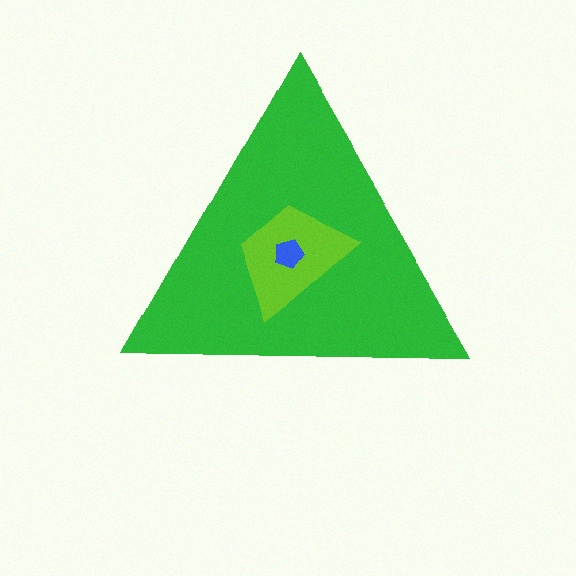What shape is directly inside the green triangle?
The lime trapezoid.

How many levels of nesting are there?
3.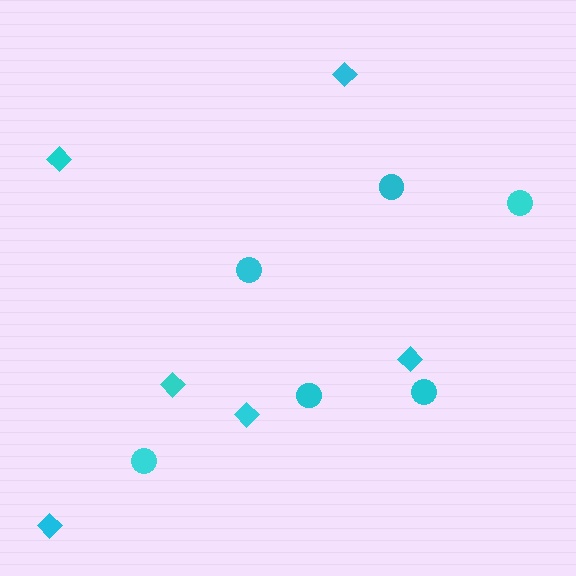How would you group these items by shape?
There are 2 groups: one group of diamonds (6) and one group of circles (6).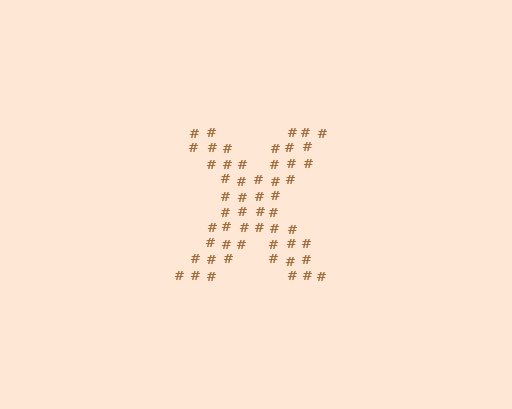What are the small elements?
The small elements are hash symbols.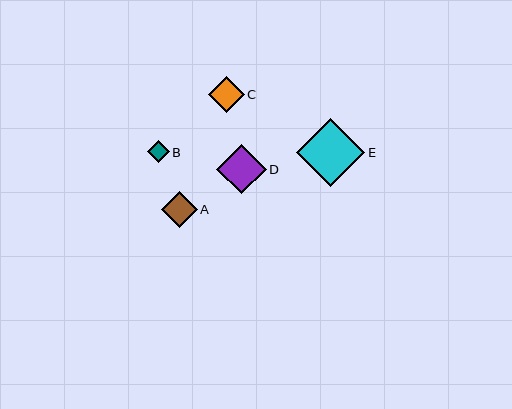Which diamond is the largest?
Diamond E is the largest with a size of approximately 68 pixels.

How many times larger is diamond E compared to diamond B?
Diamond E is approximately 3.2 times the size of diamond B.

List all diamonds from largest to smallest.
From largest to smallest: E, D, A, C, B.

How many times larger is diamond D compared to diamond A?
Diamond D is approximately 1.4 times the size of diamond A.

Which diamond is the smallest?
Diamond B is the smallest with a size of approximately 22 pixels.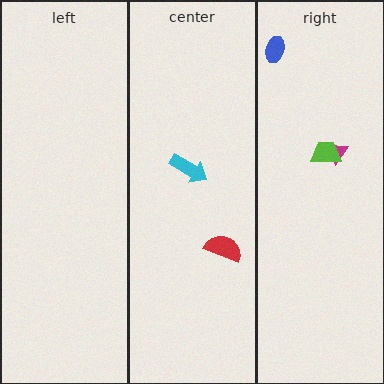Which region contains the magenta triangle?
The right region.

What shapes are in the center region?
The red semicircle, the cyan arrow.